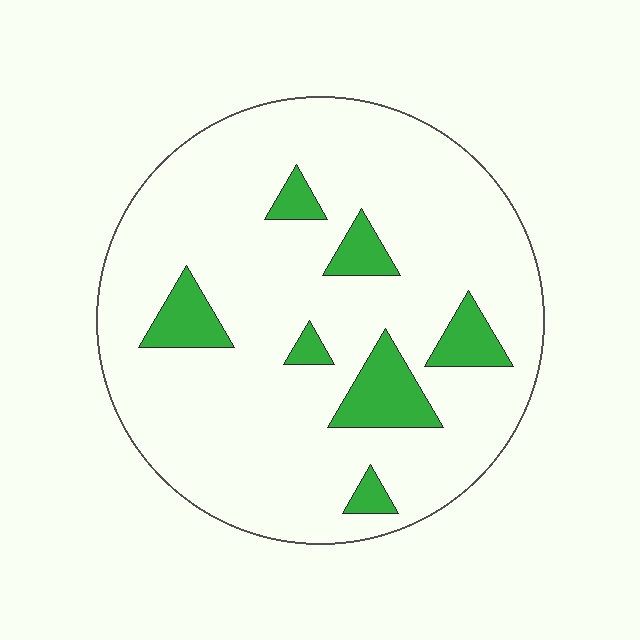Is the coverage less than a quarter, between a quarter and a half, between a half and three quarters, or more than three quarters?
Less than a quarter.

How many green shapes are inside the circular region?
7.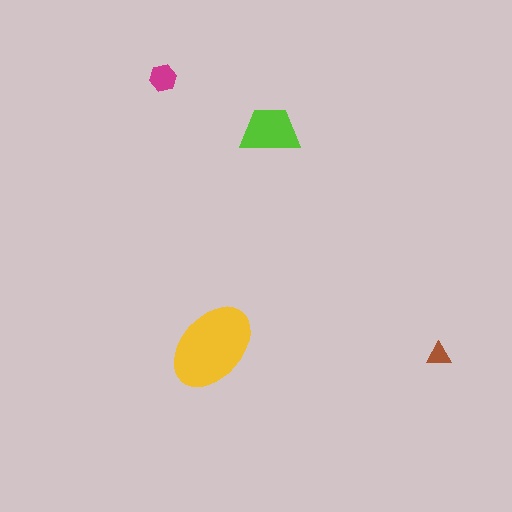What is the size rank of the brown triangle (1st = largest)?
4th.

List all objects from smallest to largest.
The brown triangle, the magenta hexagon, the lime trapezoid, the yellow ellipse.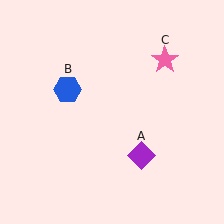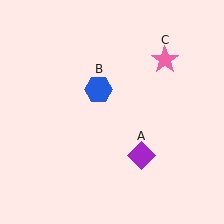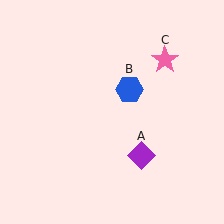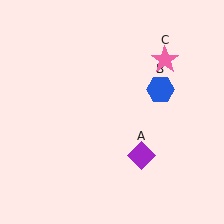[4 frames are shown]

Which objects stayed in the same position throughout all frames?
Purple diamond (object A) and pink star (object C) remained stationary.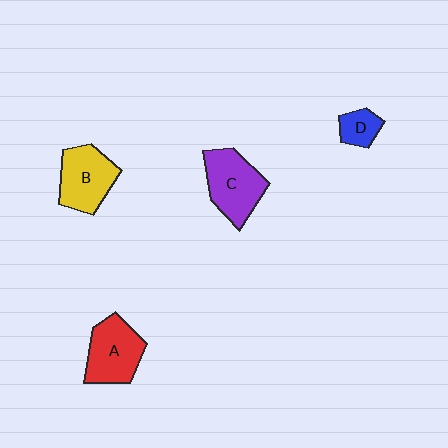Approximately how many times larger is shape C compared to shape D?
Approximately 2.5 times.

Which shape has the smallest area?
Shape D (blue).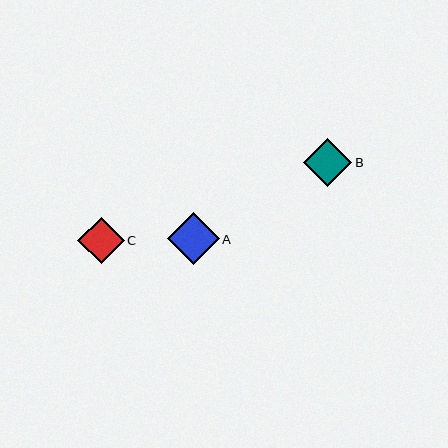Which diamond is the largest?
Diamond A is the largest with a size of approximately 52 pixels.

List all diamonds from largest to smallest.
From largest to smallest: A, B, C.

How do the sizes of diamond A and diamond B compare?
Diamond A and diamond B are approximately the same size.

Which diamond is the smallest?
Diamond C is the smallest with a size of approximately 46 pixels.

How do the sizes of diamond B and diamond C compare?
Diamond B and diamond C are approximately the same size.